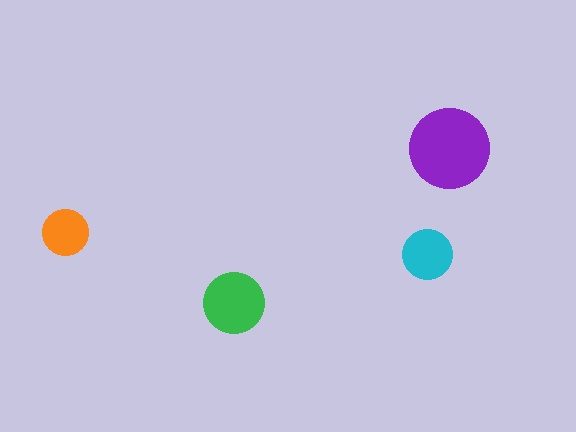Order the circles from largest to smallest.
the purple one, the green one, the cyan one, the orange one.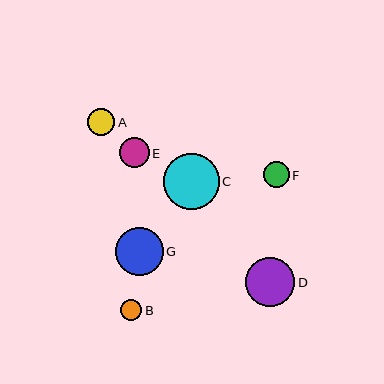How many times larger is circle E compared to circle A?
Circle E is approximately 1.1 times the size of circle A.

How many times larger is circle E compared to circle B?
Circle E is approximately 1.4 times the size of circle B.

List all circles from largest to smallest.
From largest to smallest: C, D, G, E, A, F, B.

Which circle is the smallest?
Circle B is the smallest with a size of approximately 21 pixels.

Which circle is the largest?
Circle C is the largest with a size of approximately 56 pixels.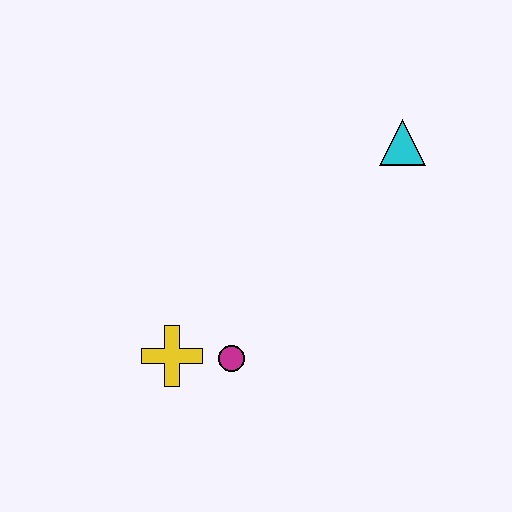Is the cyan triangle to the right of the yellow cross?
Yes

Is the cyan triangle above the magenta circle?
Yes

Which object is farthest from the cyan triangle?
The yellow cross is farthest from the cyan triangle.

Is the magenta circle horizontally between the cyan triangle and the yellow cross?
Yes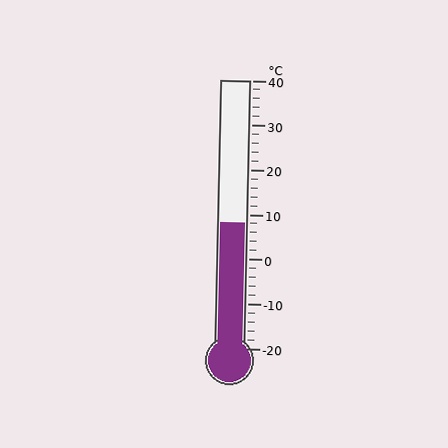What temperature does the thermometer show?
The thermometer shows approximately 8°C.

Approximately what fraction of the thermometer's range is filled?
The thermometer is filled to approximately 45% of its range.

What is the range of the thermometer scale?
The thermometer scale ranges from -20°C to 40°C.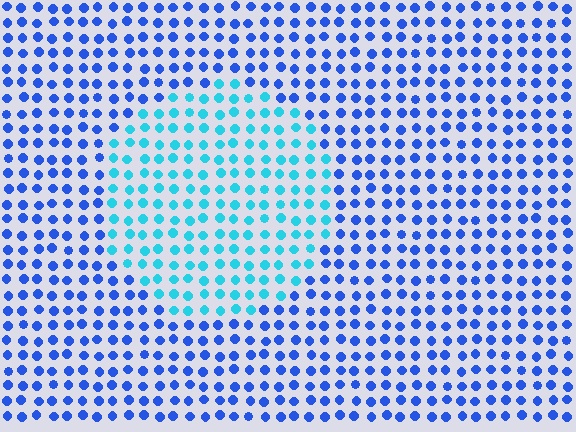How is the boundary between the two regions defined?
The boundary is defined purely by a slight shift in hue (about 39 degrees). Spacing, size, and orientation are identical on both sides.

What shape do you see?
I see a circle.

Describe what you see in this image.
The image is filled with small blue elements in a uniform arrangement. A circle-shaped region is visible where the elements are tinted to a slightly different hue, forming a subtle color boundary.